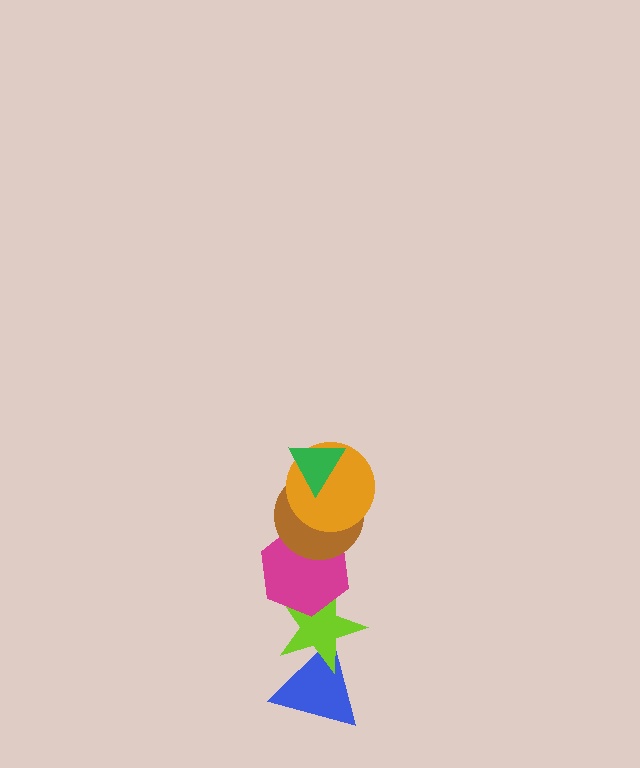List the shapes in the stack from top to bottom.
From top to bottom: the green triangle, the orange circle, the brown circle, the magenta hexagon, the lime star, the blue triangle.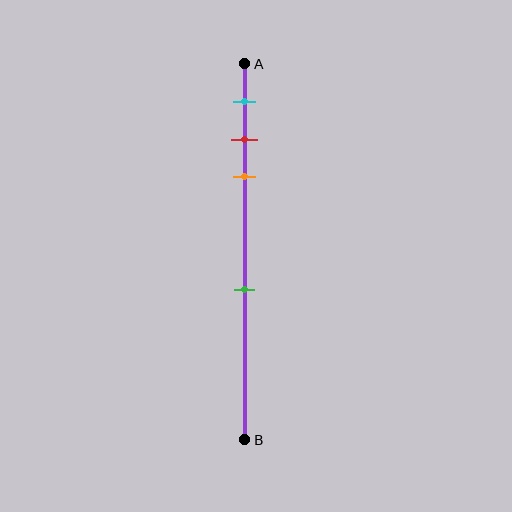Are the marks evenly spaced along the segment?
No, the marks are not evenly spaced.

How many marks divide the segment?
There are 4 marks dividing the segment.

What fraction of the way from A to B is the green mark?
The green mark is approximately 60% (0.6) of the way from A to B.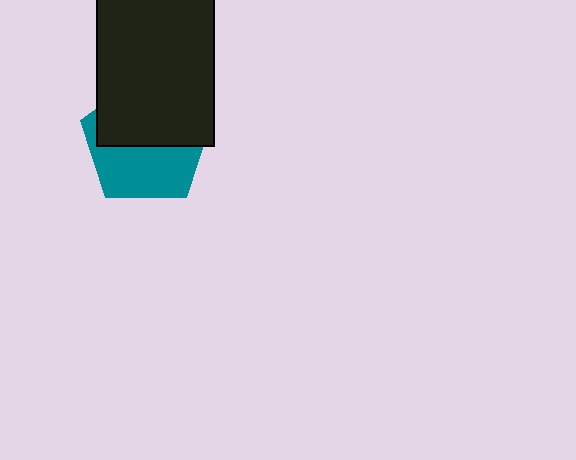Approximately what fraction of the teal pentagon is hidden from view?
Roughly 54% of the teal pentagon is hidden behind the black rectangle.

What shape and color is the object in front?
The object in front is a black rectangle.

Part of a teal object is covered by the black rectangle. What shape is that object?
It is a pentagon.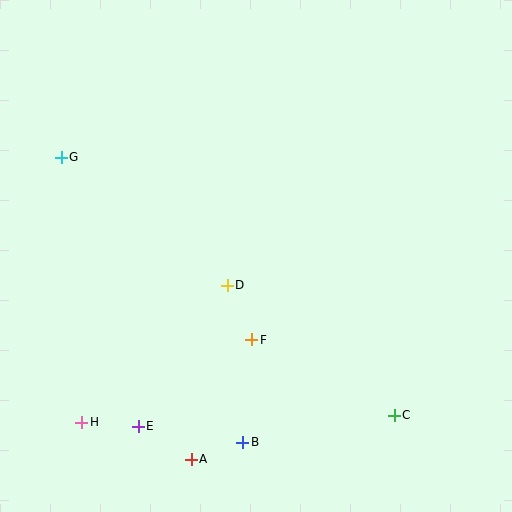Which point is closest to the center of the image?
Point D at (227, 285) is closest to the center.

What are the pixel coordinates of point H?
Point H is at (82, 422).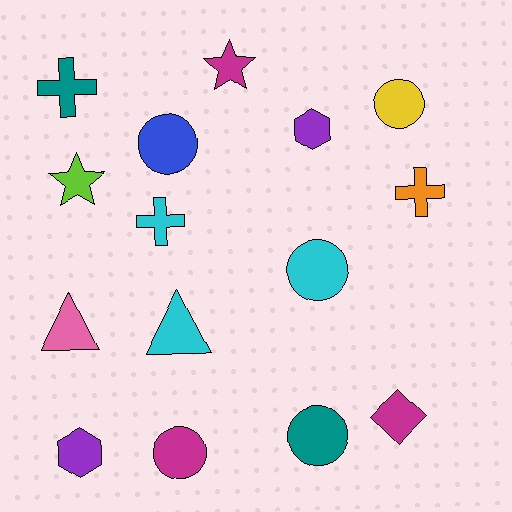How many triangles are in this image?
There are 2 triangles.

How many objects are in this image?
There are 15 objects.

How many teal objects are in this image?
There are 2 teal objects.